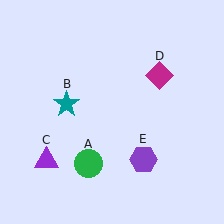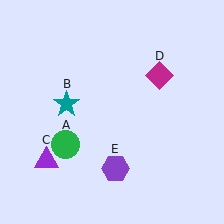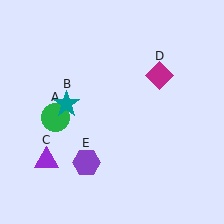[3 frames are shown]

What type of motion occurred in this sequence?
The green circle (object A), purple hexagon (object E) rotated clockwise around the center of the scene.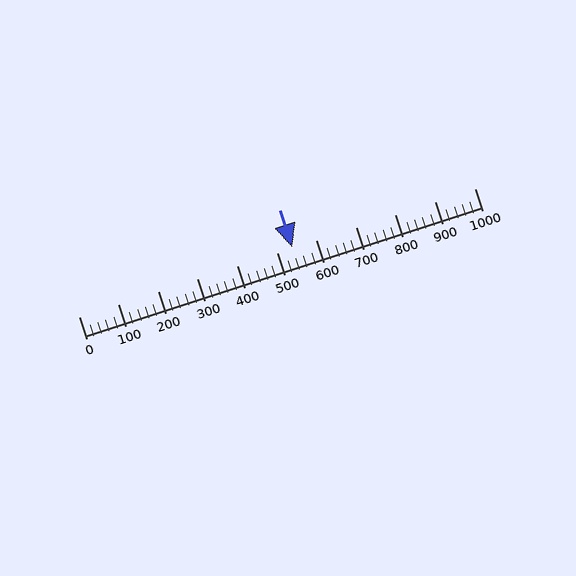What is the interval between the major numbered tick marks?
The major tick marks are spaced 100 units apart.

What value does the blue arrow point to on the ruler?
The blue arrow points to approximately 540.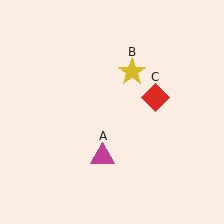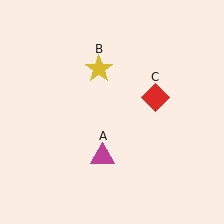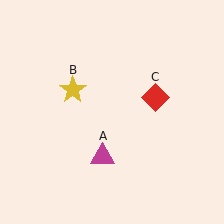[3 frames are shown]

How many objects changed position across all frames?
1 object changed position: yellow star (object B).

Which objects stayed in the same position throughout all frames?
Magenta triangle (object A) and red diamond (object C) remained stationary.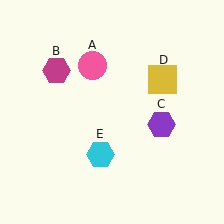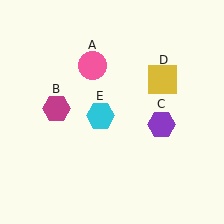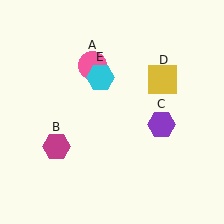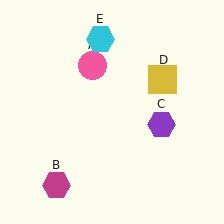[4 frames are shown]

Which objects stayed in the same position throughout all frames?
Pink circle (object A) and purple hexagon (object C) and yellow square (object D) remained stationary.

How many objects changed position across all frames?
2 objects changed position: magenta hexagon (object B), cyan hexagon (object E).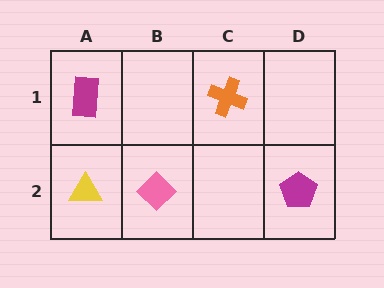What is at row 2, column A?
A yellow triangle.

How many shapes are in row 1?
2 shapes.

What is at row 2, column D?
A magenta pentagon.